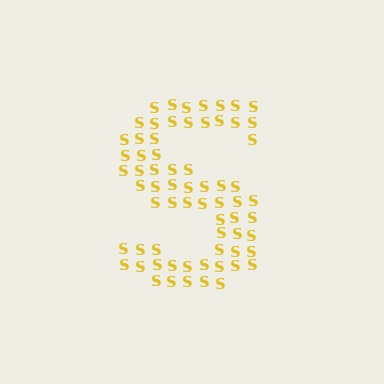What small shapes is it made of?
It is made of small letter S's.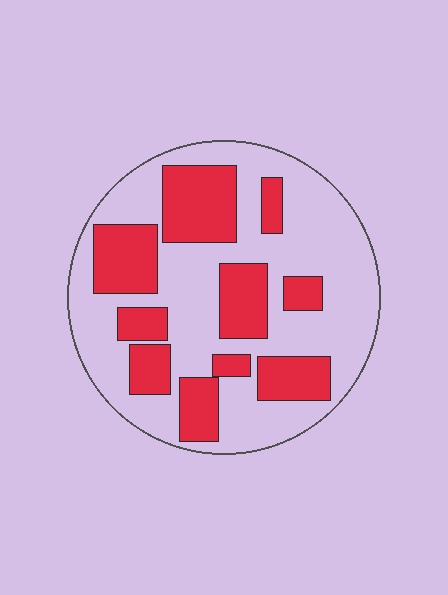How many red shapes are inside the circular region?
10.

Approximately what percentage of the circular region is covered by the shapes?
Approximately 35%.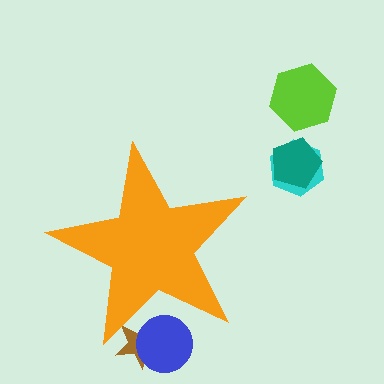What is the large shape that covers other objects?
An orange star.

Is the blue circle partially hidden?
Yes, the blue circle is partially hidden behind the orange star.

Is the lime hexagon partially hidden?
No, the lime hexagon is fully visible.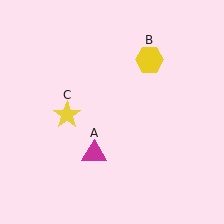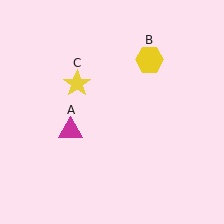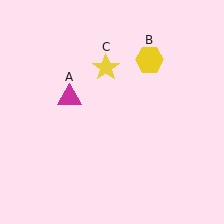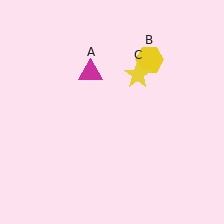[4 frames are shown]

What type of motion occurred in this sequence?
The magenta triangle (object A), yellow star (object C) rotated clockwise around the center of the scene.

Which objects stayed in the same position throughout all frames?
Yellow hexagon (object B) remained stationary.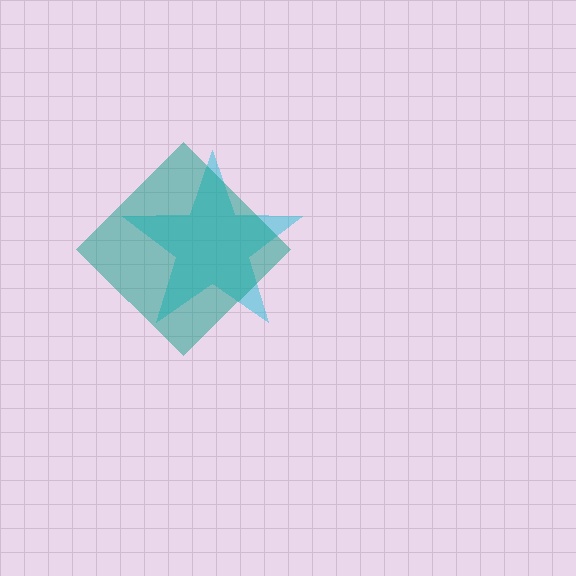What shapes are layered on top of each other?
The layered shapes are: a cyan star, a teal diamond.